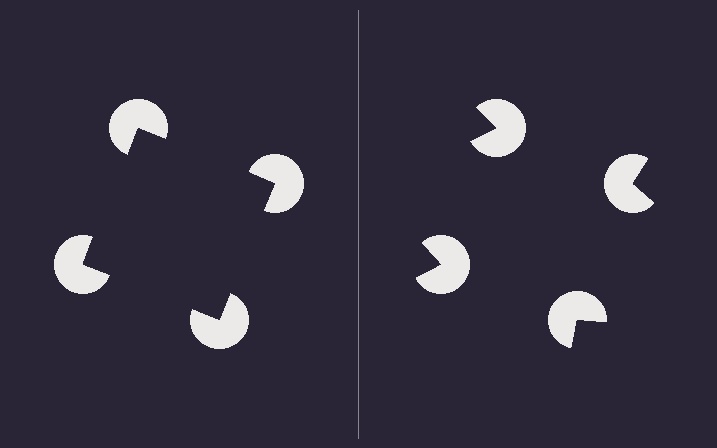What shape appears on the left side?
An illusory square.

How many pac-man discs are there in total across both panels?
8 — 4 on each side.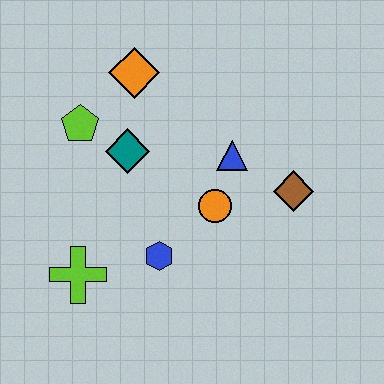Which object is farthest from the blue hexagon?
The orange diamond is farthest from the blue hexagon.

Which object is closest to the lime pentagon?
The teal diamond is closest to the lime pentagon.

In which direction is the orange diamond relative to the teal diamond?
The orange diamond is above the teal diamond.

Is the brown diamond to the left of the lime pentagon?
No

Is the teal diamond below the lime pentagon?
Yes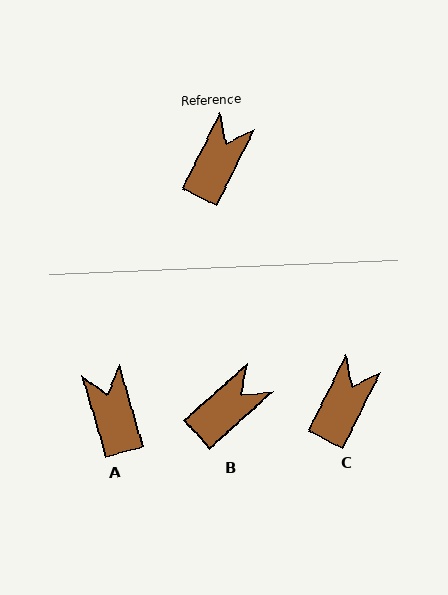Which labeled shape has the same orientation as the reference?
C.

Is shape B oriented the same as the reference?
No, it is off by about 21 degrees.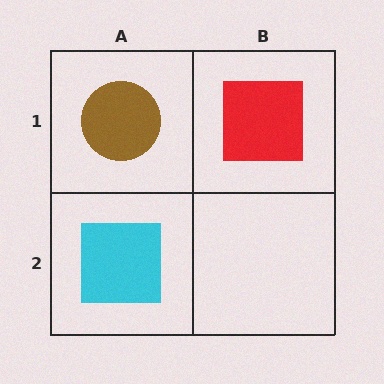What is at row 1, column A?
A brown circle.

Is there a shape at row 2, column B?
No, that cell is empty.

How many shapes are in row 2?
1 shape.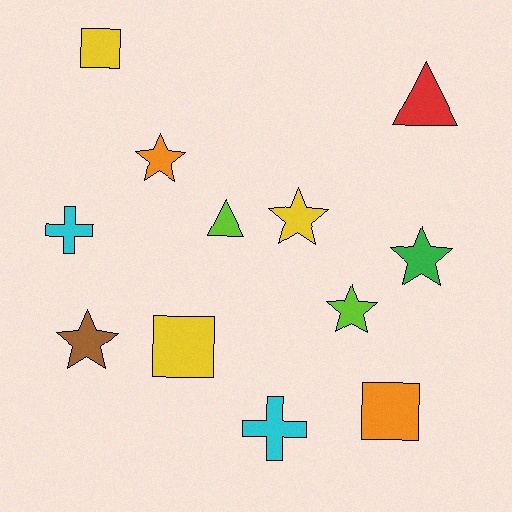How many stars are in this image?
There are 5 stars.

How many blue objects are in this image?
There are no blue objects.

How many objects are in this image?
There are 12 objects.